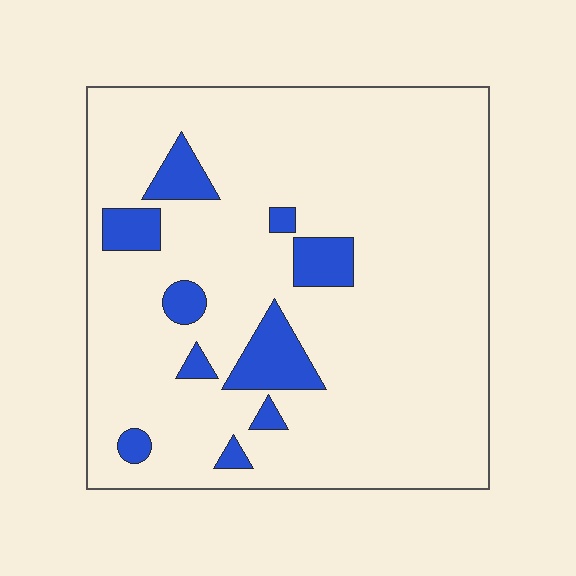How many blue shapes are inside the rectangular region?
10.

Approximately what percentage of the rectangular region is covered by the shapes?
Approximately 10%.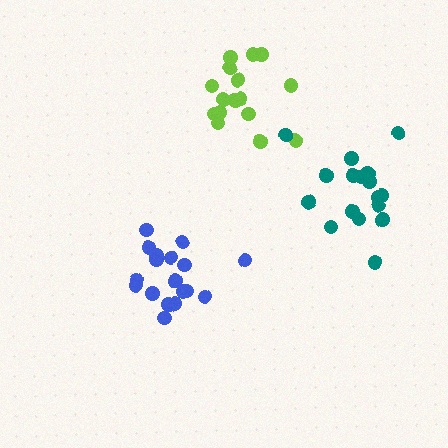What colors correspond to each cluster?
The clusters are colored: lime, teal, blue.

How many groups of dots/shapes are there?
There are 3 groups.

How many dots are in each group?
Group 1: 16 dots, Group 2: 17 dots, Group 3: 18 dots (51 total).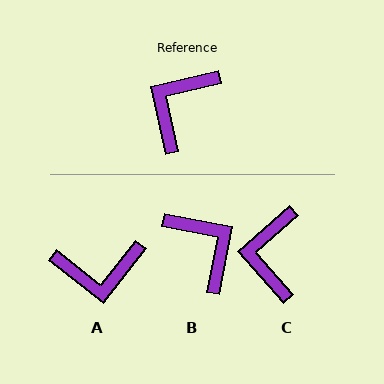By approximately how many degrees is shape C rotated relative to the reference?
Approximately 29 degrees counter-clockwise.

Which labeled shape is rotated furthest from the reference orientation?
A, about 129 degrees away.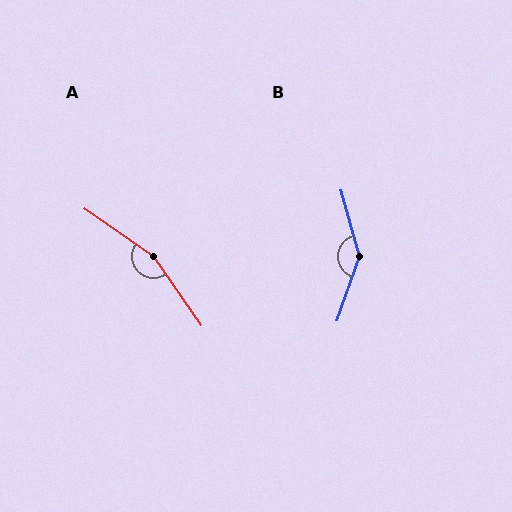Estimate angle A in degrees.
Approximately 159 degrees.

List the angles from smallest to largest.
B (145°), A (159°).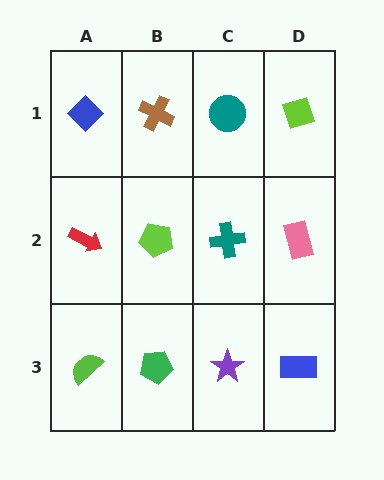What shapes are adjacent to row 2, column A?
A blue diamond (row 1, column A), a lime semicircle (row 3, column A), a lime pentagon (row 2, column B).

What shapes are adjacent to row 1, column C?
A teal cross (row 2, column C), a brown cross (row 1, column B), a lime diamond (row 1, column D).